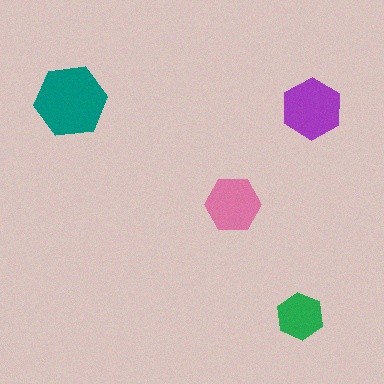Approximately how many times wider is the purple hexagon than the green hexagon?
About 1.5 times wider.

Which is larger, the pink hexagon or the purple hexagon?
The purple one.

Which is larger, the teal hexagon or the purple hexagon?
The teal one.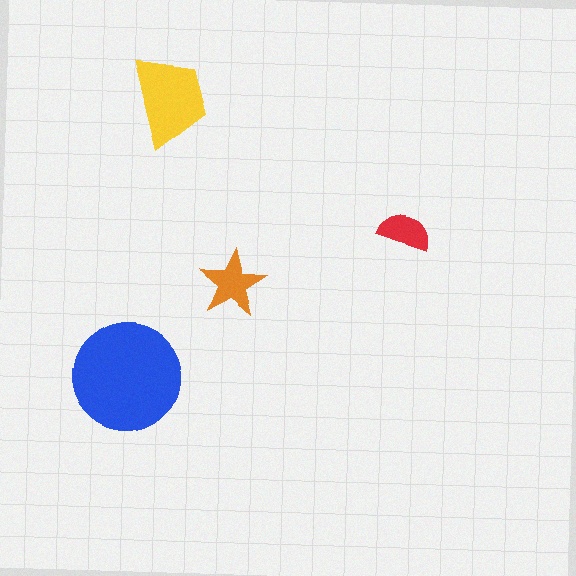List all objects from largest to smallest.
The blue circle, the yellow trapezoid, the orange star, the red semicircle.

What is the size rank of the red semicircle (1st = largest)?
4th.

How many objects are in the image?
There are 4 objects in the image.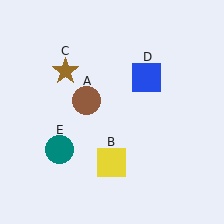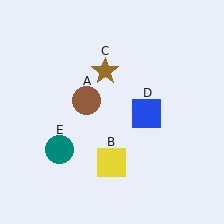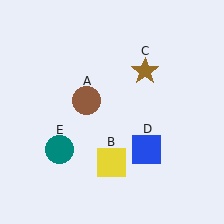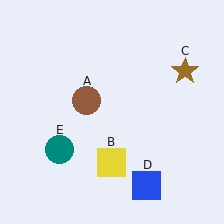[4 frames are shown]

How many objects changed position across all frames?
2 objects changed position: brown star (object C), blue square (object D).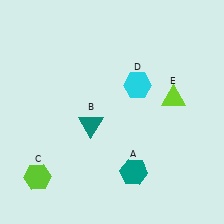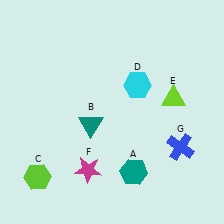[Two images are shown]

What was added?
A magenta star (F), a blue cross (G) were added in Image 2.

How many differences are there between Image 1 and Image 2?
There are 2 differences between the two images.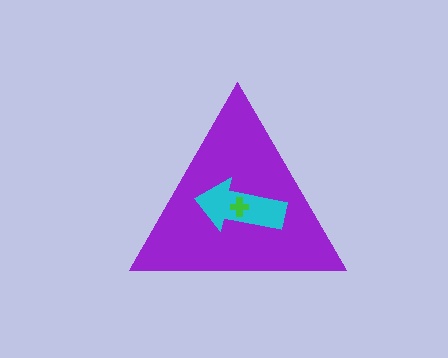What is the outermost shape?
The purple triangle.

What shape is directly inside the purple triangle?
The cyan arrow.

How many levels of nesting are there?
3.